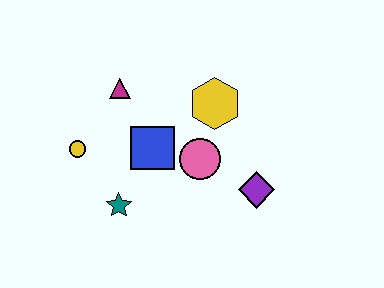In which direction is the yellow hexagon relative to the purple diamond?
The yellow hexagon is above the purple diamond.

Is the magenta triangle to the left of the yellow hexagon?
Yes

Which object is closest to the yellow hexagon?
The pink circle is closest to the yellow hexagon.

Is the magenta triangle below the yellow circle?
No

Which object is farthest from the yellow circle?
The purple diamond is farthest from the yellow circle.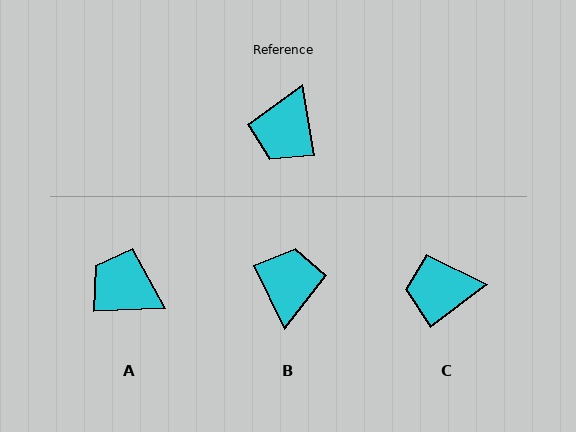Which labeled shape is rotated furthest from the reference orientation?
B, about 164 degrees away.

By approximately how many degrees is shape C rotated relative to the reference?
Approximately 62 degrees clockwise.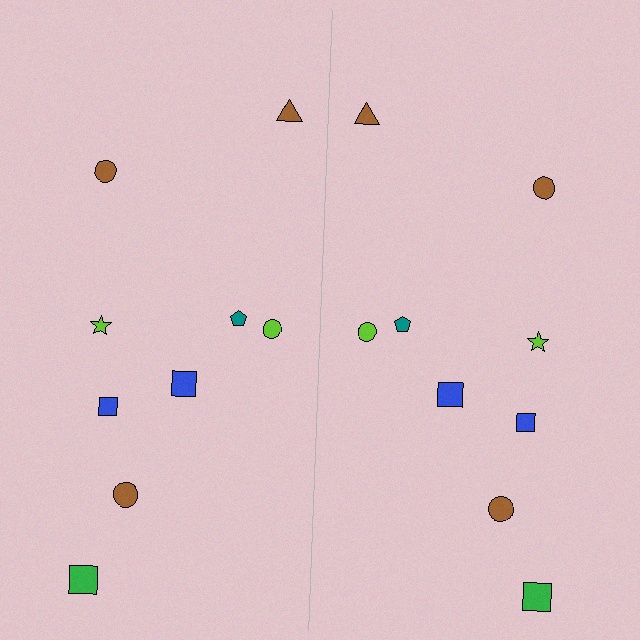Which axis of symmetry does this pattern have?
The pattern has a vertical axis of symmetry running through the center of the image.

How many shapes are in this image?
There are 18 shapes in this image.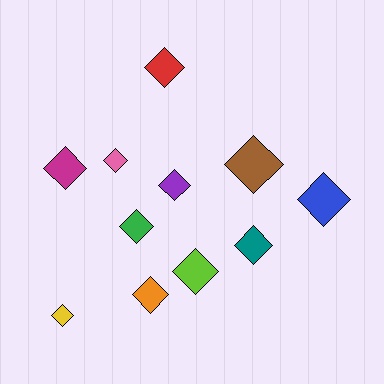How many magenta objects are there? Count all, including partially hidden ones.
There is 1 magenta object.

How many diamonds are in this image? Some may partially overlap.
There are 11 diamonds.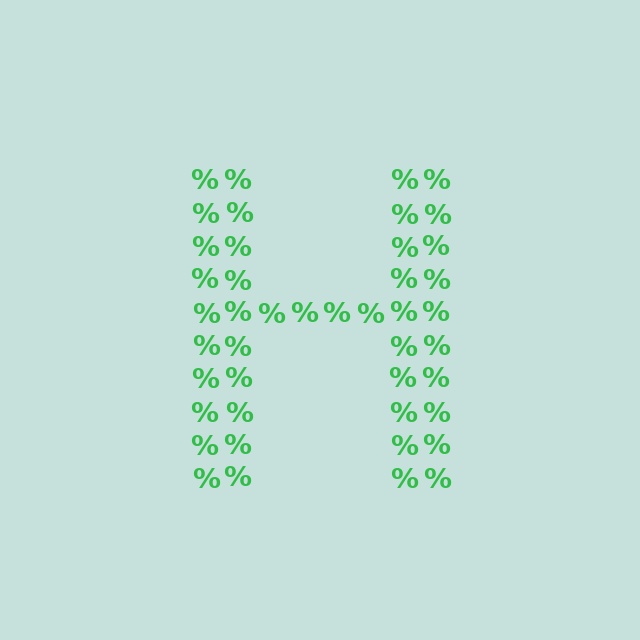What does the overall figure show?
The overall figure shows the letter H.